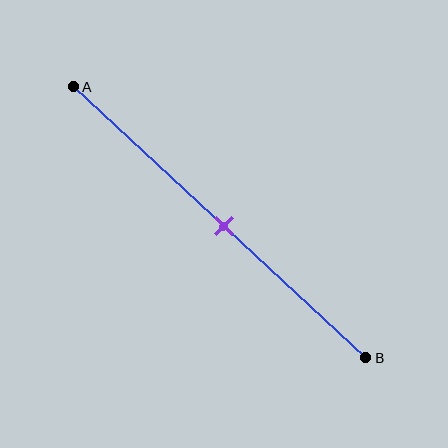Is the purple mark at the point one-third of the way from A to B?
No, the mark is at about 50% from A, not at the 33% one-third point.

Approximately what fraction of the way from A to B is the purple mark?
The purple mark is approximately 50% of the way from A to B.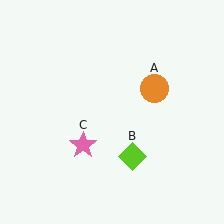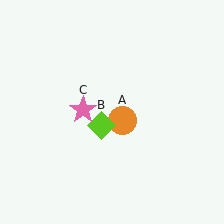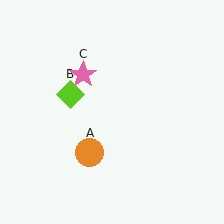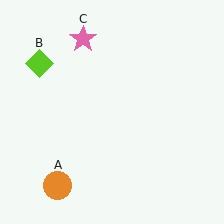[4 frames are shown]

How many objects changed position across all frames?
3 objects changed position: orange circle (object A), lime diamond (object B), pink star (object C).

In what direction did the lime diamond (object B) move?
The lime diamond (object B) moved up and to the left.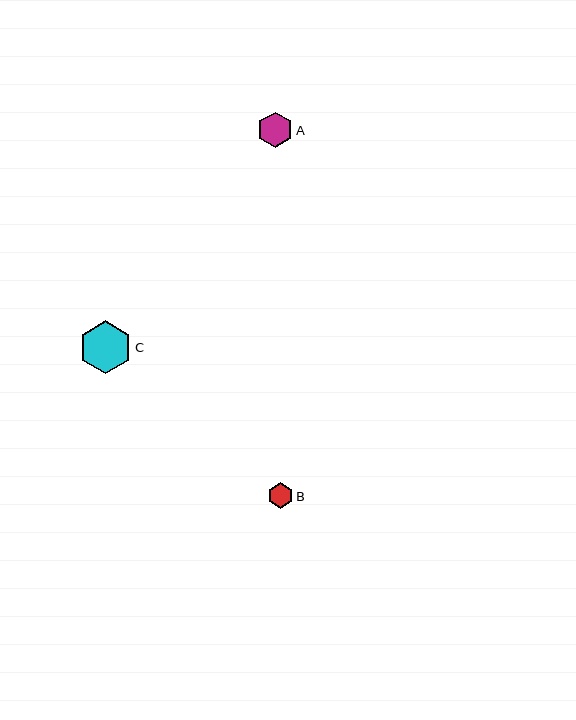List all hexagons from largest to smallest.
From largest to smallest: C, A, B.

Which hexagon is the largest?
Hexagon C is the largest with a size of approximately 53 pixels.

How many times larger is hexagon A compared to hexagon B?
Hexagon A is approximately 1.4 times the size of hexagon B.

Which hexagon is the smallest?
Hexagon B is the smallest with a size of approximately 25 pixels.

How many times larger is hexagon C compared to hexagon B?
Hexagon C is approximately 2.1 times the size of hexagon B.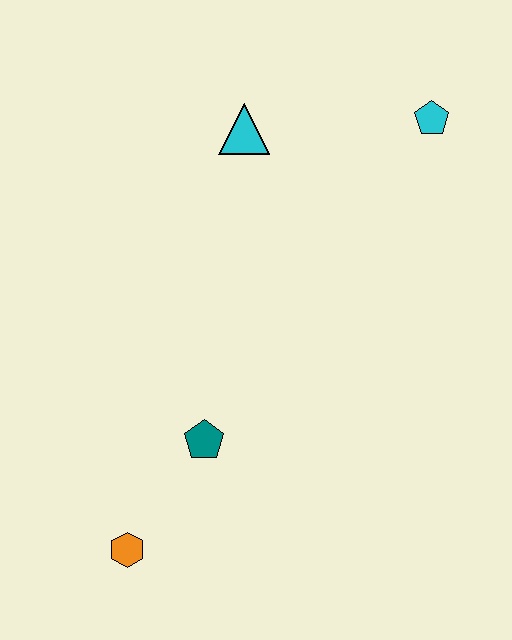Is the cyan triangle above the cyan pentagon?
No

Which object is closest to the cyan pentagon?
The cyan triangle is closest to the cyan pentagon.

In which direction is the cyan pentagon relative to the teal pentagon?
The cyan pentagon is above the teal pentagon.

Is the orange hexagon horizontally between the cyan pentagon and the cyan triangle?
No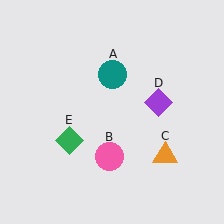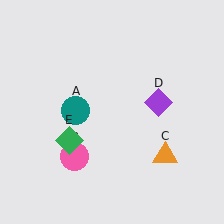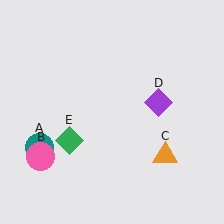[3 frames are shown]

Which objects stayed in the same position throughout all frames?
Orange triangle (object C) and purple diamond (object D) and green diamond (object E) remained stationary.